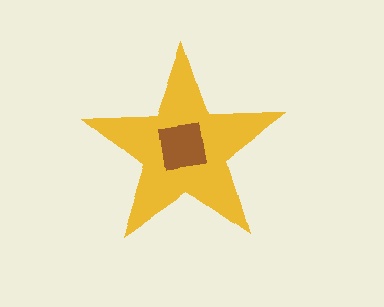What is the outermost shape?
The yellow star.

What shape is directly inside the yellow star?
The brown square.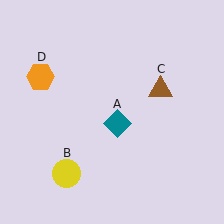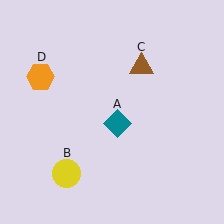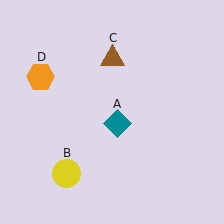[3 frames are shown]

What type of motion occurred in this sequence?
The brown triangle (object C) rotated counterclockwise around the center of the scene.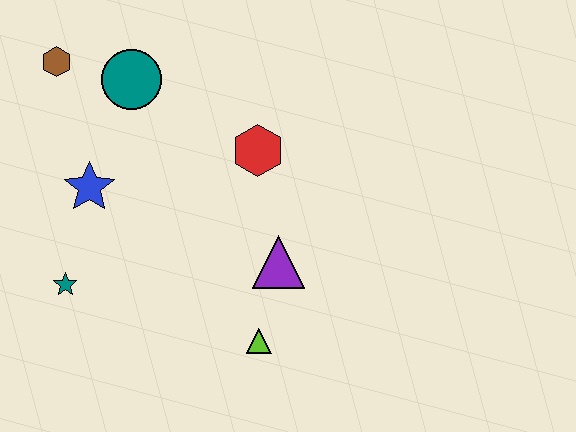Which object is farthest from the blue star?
The lime triangle is farthest from the blue star.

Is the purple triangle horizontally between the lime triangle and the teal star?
No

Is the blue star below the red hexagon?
Yes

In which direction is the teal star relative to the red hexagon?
The teal star is to the left of the red hexagon.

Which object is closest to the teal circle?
The brown hexagon is closest to the teal circle.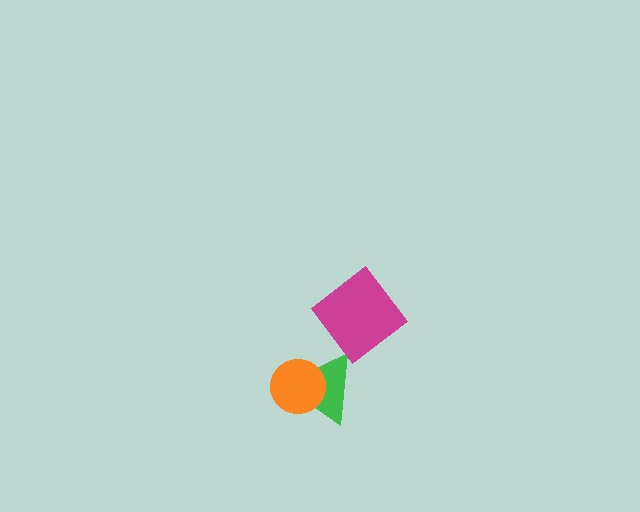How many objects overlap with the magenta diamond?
0 objects overlap with the magenta diamond.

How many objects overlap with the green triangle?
1 object overlaps with the green triangle.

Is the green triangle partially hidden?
Yes, it is partially covered by another shape.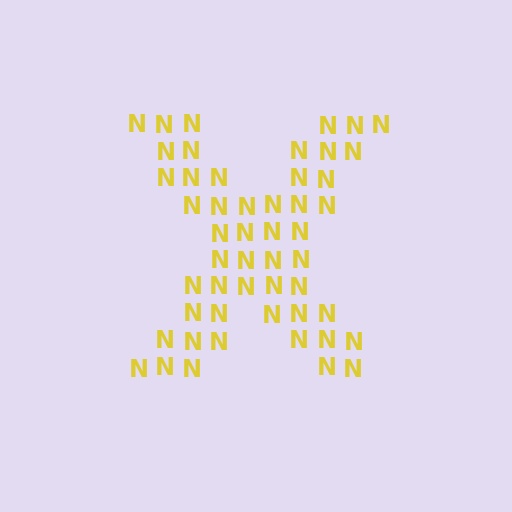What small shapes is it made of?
It is made of small letter N's.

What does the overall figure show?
The overall figure shows the letter X.